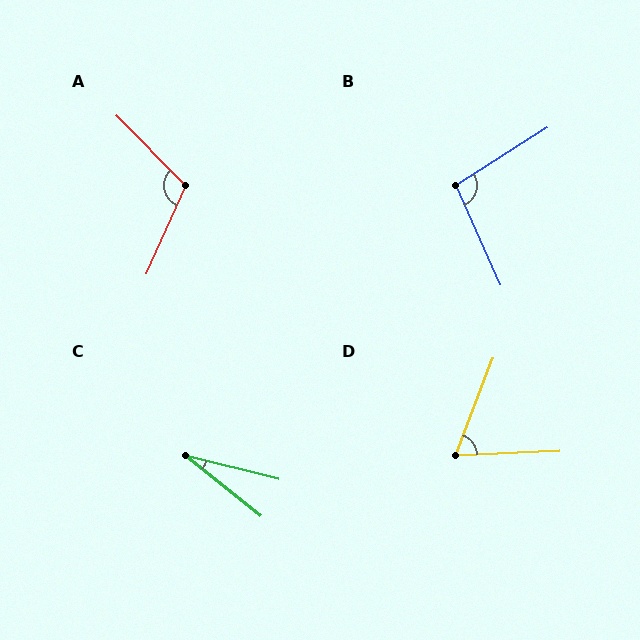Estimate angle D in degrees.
Approximately 66 degrees.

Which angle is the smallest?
C, at approximately 25 degrees.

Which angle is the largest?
A, at approximately 111 degrees.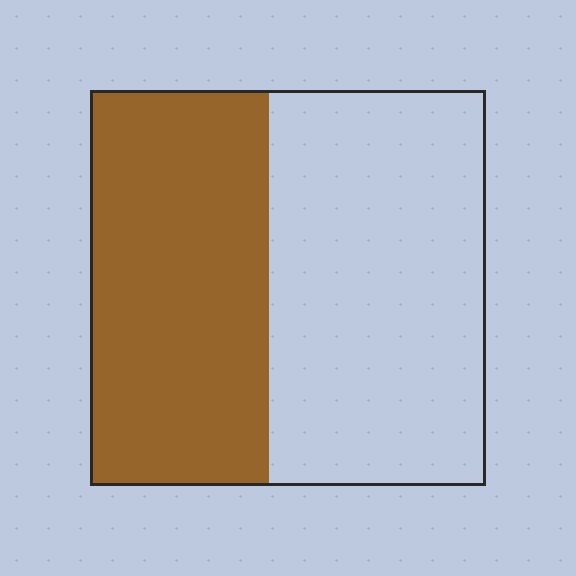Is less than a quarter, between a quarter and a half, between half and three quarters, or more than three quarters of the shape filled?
Between a quarter and a half.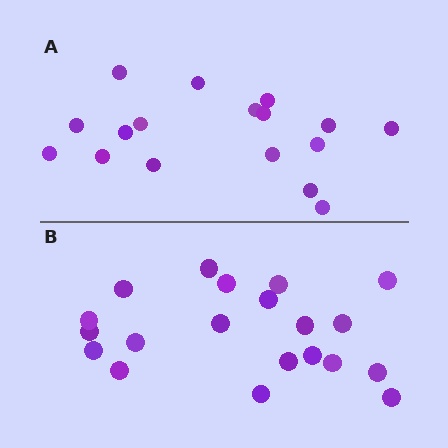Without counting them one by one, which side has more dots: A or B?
Region B (the bottom region) has more dots.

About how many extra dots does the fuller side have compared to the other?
Region B has just a few more — roughly 2 or 3 more dots than region A.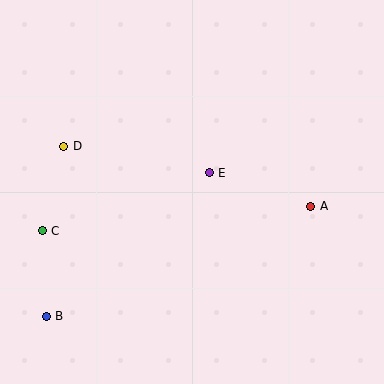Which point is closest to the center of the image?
Point E at (209, 173) is closest to the center.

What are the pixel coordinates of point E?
Point E is at (209, 173).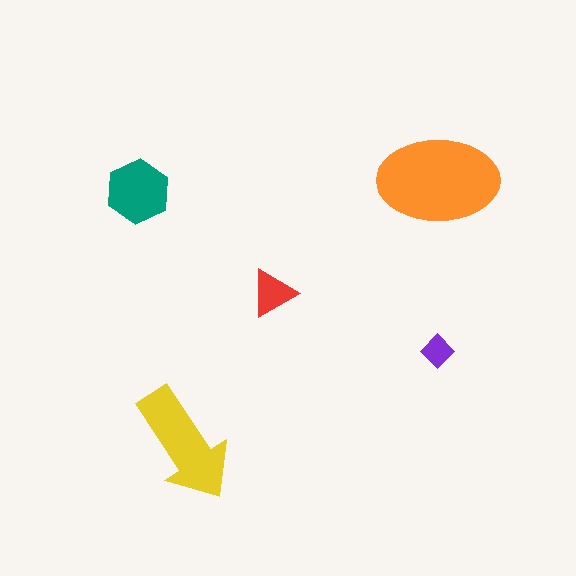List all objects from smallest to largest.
The purple diamond, the red triangle, the teal hexagon, the yellow arrow, the orange ellipse.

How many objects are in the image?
There are 5 objects in the image.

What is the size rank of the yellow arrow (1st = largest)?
2nd.